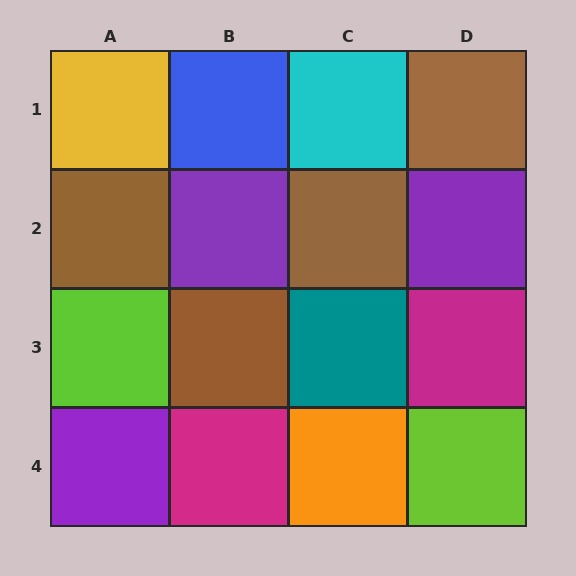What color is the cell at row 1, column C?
Cyan.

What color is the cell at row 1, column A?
Yellow.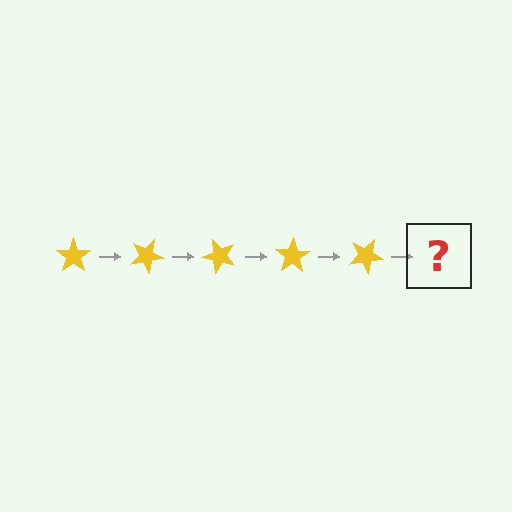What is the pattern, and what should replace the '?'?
The pattern is that the star rotates 25 degrees each step. The '?' should be a yellow star rotated 125 degrees.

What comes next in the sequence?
The next element should be a yellow star rotated 125 degrees.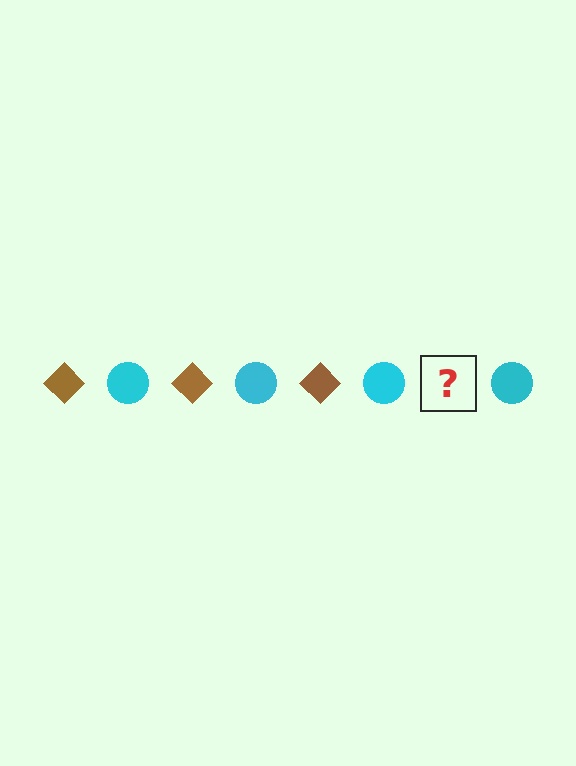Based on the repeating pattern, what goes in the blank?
The blank should be a brown diamond.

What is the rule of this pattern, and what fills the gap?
The rule is that the pattern alternates between brown diamond and cyan circle. The gap should be filled with a brown diamond.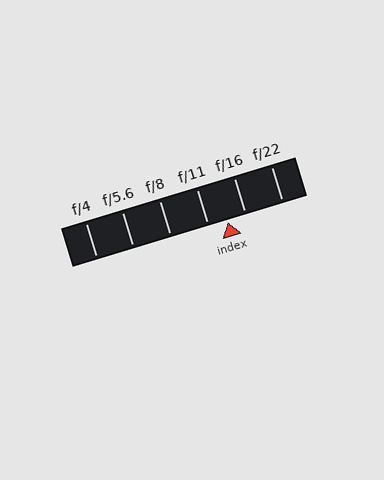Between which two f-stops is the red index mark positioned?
The index mark is between f/11 and f/16.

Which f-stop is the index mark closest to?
The index mark is closest to f/16.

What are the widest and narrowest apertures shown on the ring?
The widest aperture shown is f/4 and the narrowest is f/22.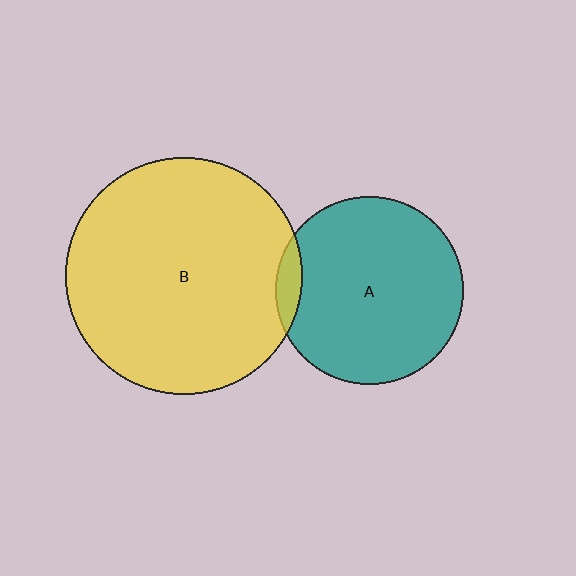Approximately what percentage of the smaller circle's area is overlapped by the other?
Approximately 5%.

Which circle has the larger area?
Circle B (yellow).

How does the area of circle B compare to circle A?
Approximately 1.6 times.